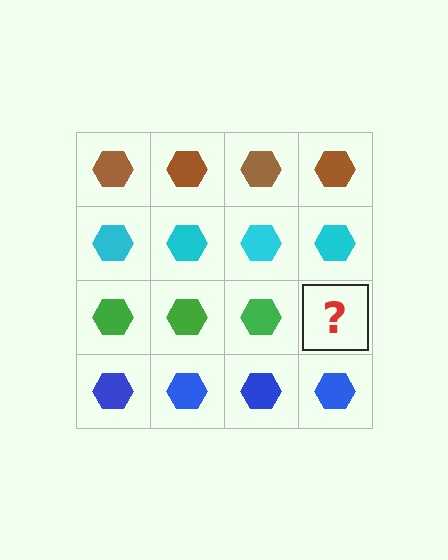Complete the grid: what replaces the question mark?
The question mark should be replaced with a green hexagon.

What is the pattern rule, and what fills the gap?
The rule is that each row has a consistent color. The gap should be filled with a green hexagon.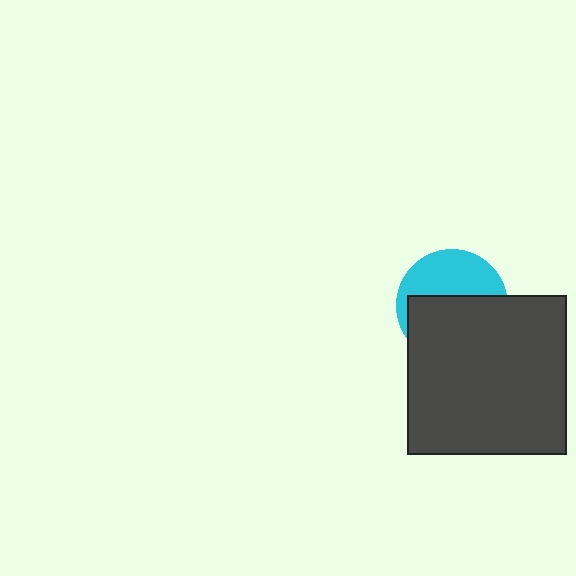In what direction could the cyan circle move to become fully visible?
The cyan circle could move up. That would shift it out from behind the dark gray square entirely.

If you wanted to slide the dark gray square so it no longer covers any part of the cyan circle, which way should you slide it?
Slide it down — that is the most direct way to separate the two shapes.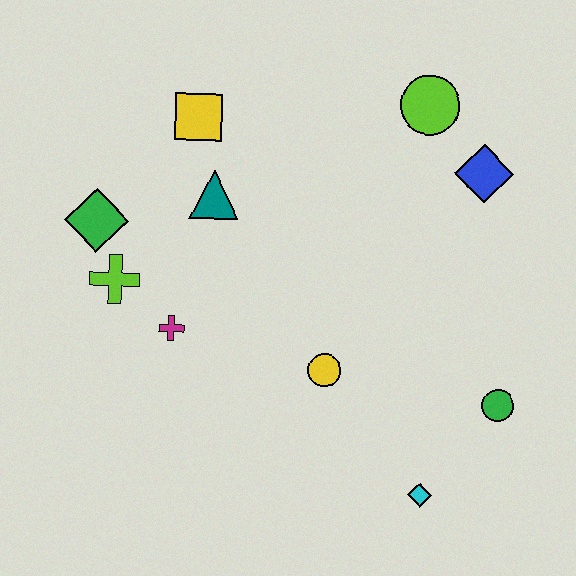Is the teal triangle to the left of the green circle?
Yes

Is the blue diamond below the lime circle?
Yes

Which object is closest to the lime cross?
The green diamond is closest to the lime cross.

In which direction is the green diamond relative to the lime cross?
The green diamond is above the lime cross.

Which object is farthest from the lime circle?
The cyan diamond is farthest from the lime circle.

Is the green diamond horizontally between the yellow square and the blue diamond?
No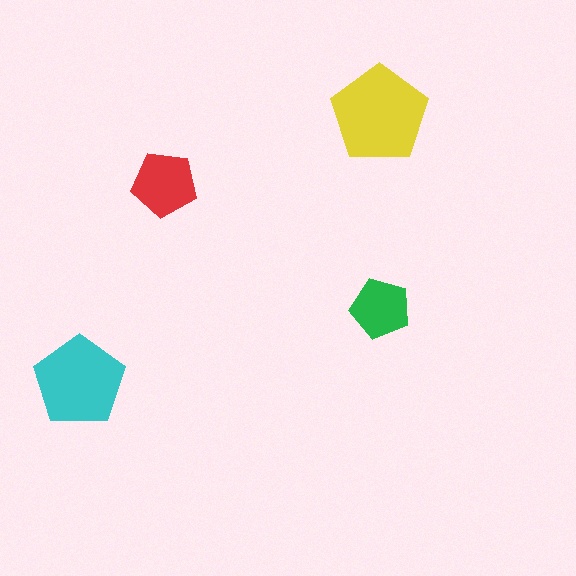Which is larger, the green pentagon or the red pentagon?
The red one.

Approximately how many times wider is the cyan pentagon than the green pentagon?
About 1.5 times wider.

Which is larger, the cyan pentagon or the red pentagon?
The cyan one.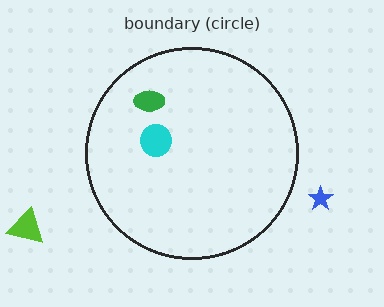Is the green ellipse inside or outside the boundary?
Inside.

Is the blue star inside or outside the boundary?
Outside.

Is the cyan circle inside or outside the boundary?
Inside.